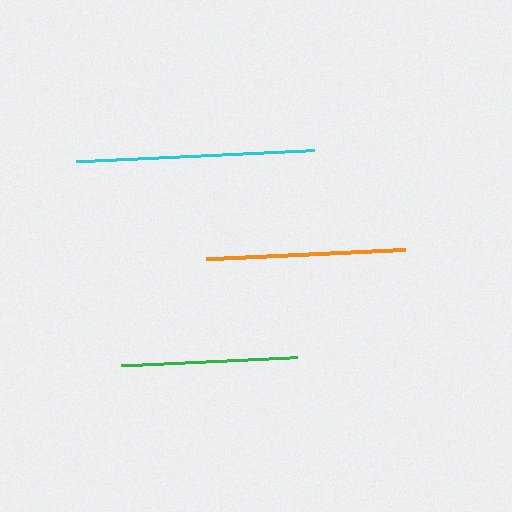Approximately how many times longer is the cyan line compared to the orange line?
The cyan line is approximately 1.2 times the length of the orange line.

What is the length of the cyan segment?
The cyan segment is approximately 238 pixels long.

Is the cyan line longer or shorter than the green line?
The cyan line is longer than the green line.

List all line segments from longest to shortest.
From longest to shortest: cyan, orange, green.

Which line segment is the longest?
The cyan line is the longest at approximately 238 pixels.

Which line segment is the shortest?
The green line is the shortest at approximately 176 pixels.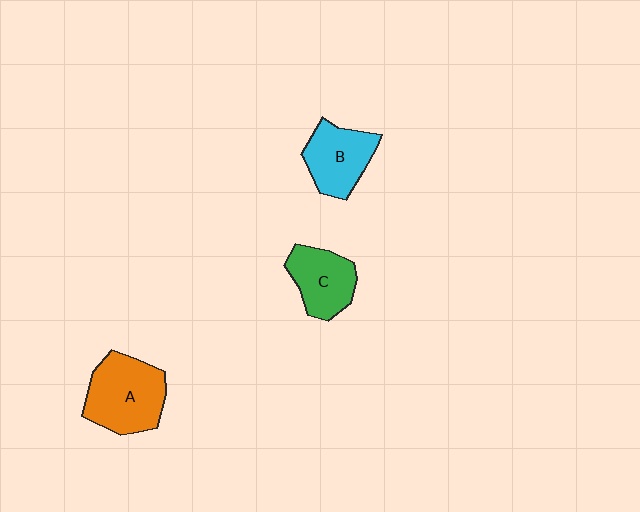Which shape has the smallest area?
Shape C (green).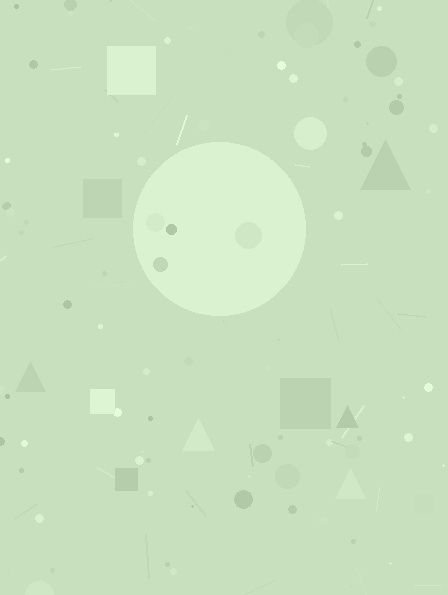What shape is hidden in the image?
A circle is hidden in the image.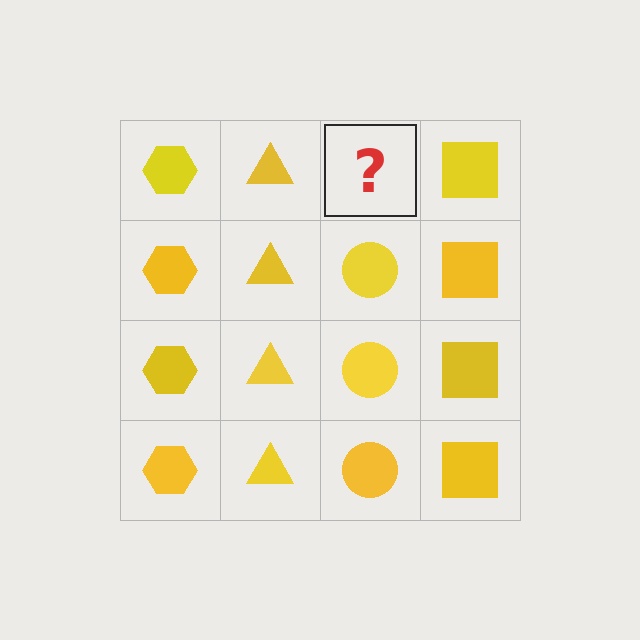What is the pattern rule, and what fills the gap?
The rule is that each column has a consistent shape. The gap should be filled with a yellow circle.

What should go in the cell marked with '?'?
The missing cell should contain a yellow circle.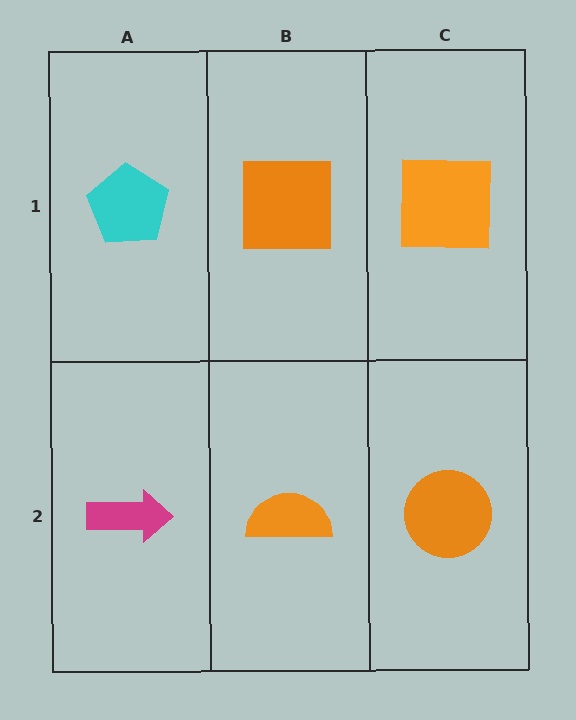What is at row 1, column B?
An orange square.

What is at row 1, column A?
A cyan pentagon.